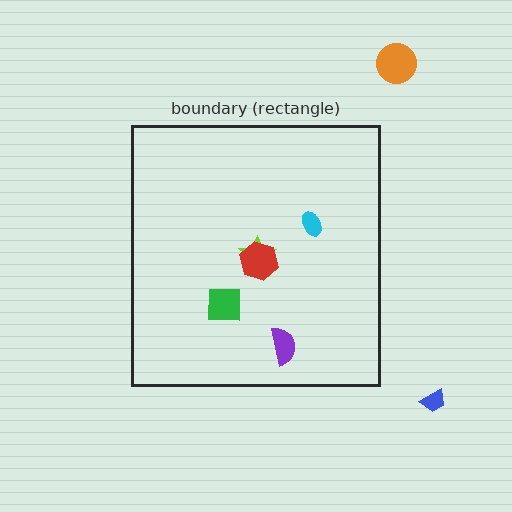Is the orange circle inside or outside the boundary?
Outside.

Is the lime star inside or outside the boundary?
Inside.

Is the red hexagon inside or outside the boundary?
Inside.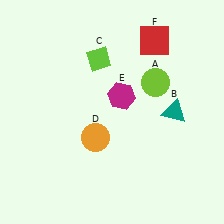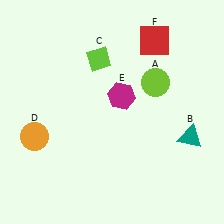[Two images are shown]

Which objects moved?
The objects that moved are: the teal triangle (B), the orange circle (D).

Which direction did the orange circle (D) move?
The orange circle (D) moved left.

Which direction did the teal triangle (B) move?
The teal triangle (B) moved down.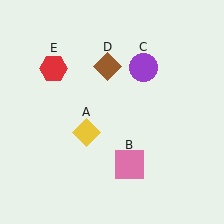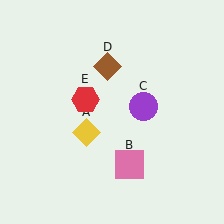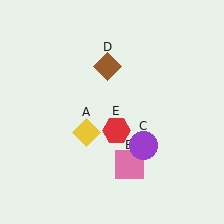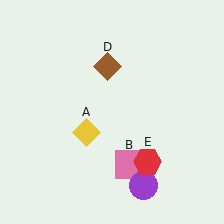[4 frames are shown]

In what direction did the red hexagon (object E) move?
The red hexagon (object E) moved down and to the right.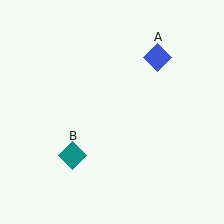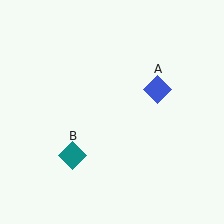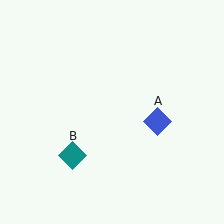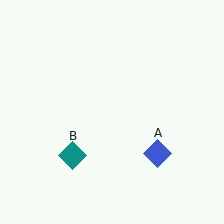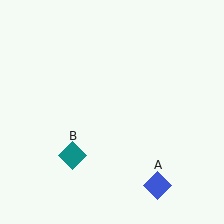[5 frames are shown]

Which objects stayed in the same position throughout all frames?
Teal diamond (object B) remained stationary.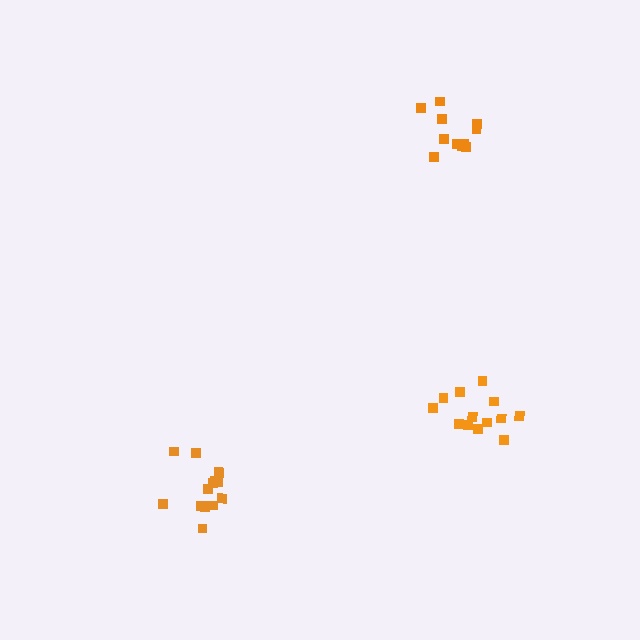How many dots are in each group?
Group 1: 11 dots, Group 2: 13 dots, Group 3: 14 dots (38 total).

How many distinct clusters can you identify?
There are 3 distinct clusters.